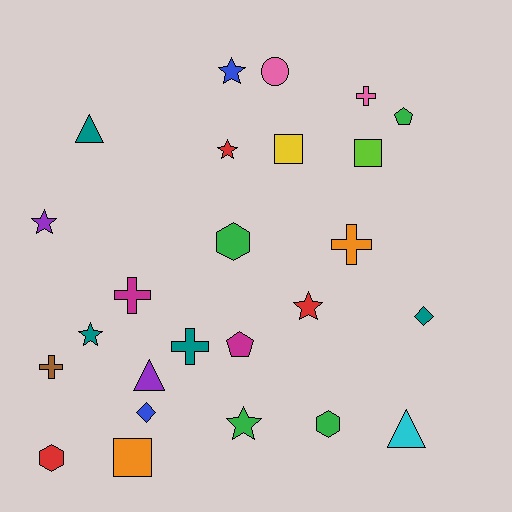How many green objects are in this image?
There are 4 green objects.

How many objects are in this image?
There are 25 objects.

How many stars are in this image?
There are 6 stars.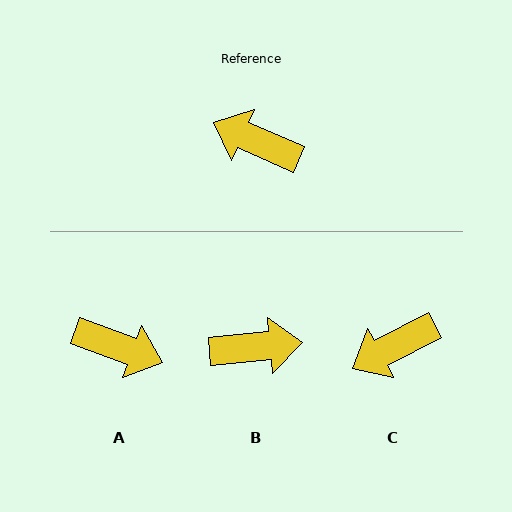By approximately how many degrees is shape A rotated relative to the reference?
Approximately 176 degrees clockwise.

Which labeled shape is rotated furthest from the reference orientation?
A, about 176 degrees away.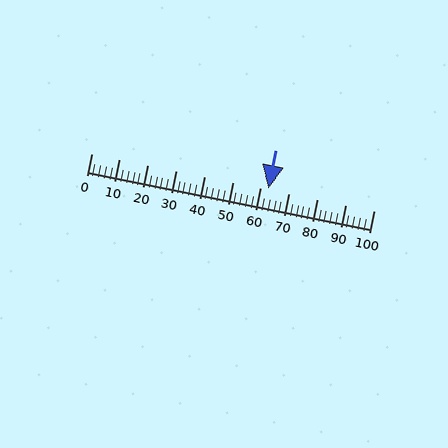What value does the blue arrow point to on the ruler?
The blue arrow points to approximately 63.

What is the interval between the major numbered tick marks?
The major tick marks are spaced 10 units apart.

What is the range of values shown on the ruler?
The ruler shows values from 0 to 100.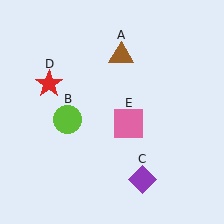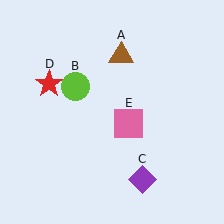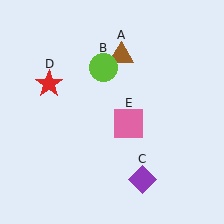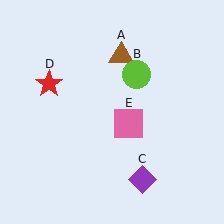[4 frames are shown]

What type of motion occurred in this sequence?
The lime circle (object B) rotated clockwise around the center of the scene.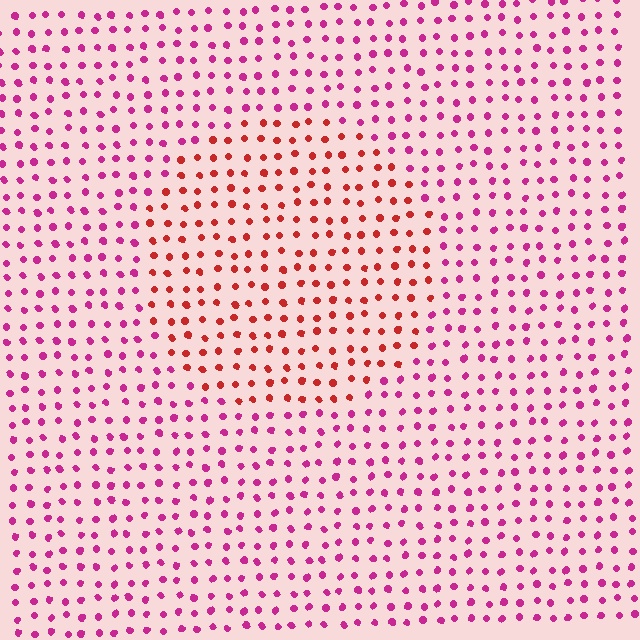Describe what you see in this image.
The image is filled with small magenta elements in a uniform arrangement. A circle-shaped region is visible where the elements are tinted to a slightly different hue, forming a subtle color boundary.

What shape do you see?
I see a circle.